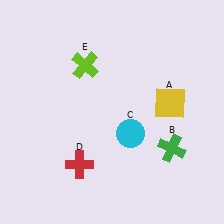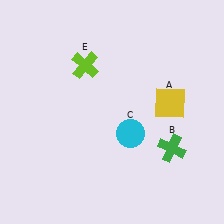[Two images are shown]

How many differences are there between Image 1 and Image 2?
There is 1 difference between the two images.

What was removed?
The red cross (D) was removed in Image 2.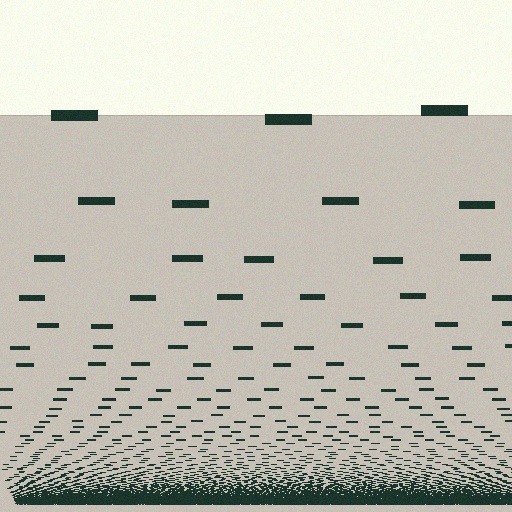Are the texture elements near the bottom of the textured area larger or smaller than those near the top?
Smaller. The gradient is inverted — elements near the bottom are smaller and denser.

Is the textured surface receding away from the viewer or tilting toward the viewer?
The surface appears to tilt toward the viewer. Texture elements get larger and sparser toward the top.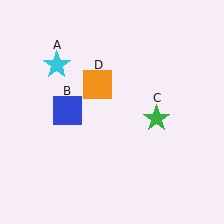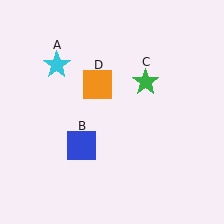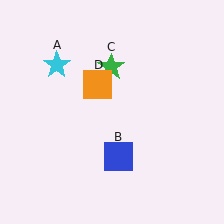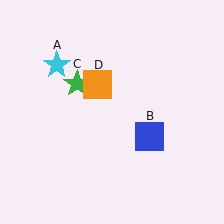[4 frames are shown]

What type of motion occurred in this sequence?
The blue square (object B), green star (object C) rotated counterclockwise around the center of the scene.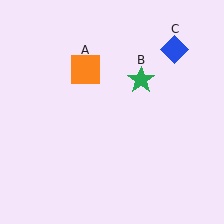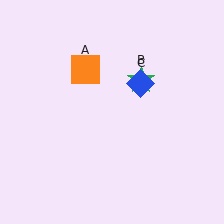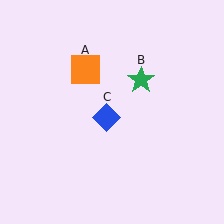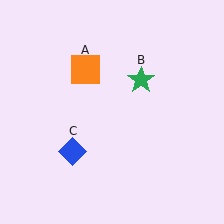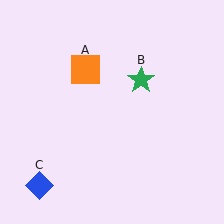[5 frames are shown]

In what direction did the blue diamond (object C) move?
The blue diamond (object C) moved down and to the left.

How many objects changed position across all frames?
1 object changed position: blue diamond (object C).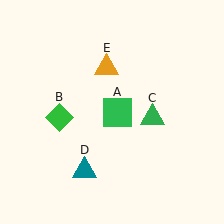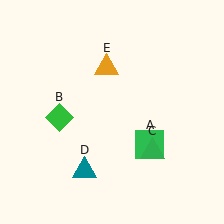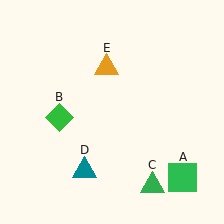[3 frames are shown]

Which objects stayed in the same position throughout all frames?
Green diamond (object B) and teal triangle (object D) and orange triangle (object E) remained stationary.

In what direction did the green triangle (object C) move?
The green triangle (object C) moved down.